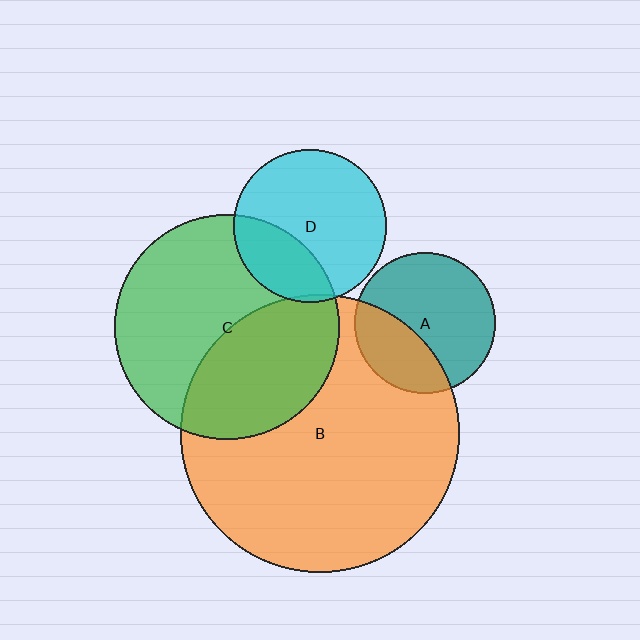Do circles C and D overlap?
Yes.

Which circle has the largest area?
Circle B (orange).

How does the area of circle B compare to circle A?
Approximately 3.9 times.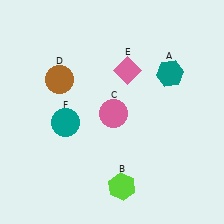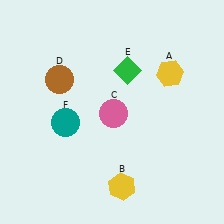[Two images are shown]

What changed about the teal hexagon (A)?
In Image 1, A is teal. In Image 2, it changed to yellow.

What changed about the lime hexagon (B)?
In Image 1, B is lime. In Image 2, it changed to yellow.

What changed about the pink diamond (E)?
In Image 1, E is pink. In Image 2, it changed to green.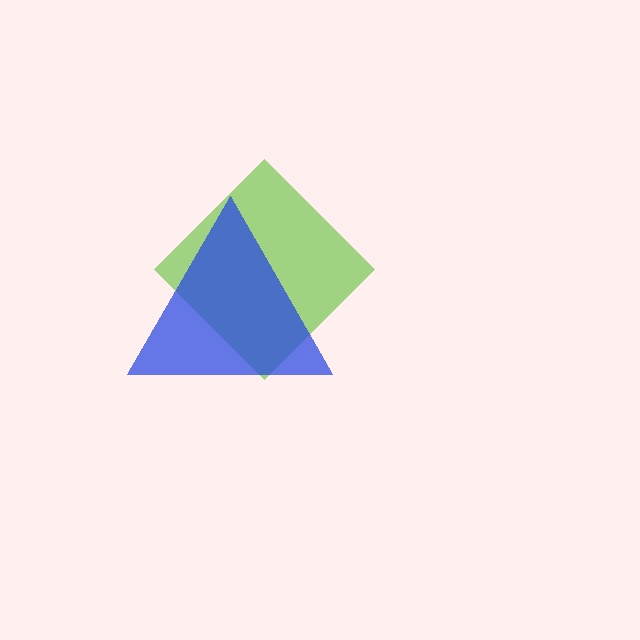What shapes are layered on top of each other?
The layered shapes are: a lime diamond, a blue triangle.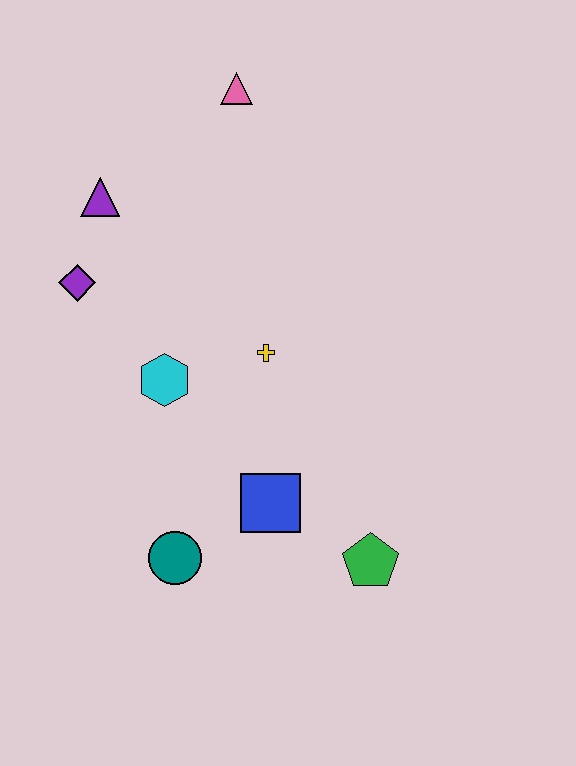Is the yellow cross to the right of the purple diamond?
Yes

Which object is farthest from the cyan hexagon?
The pink triangle is farthest from the cyan hexagon.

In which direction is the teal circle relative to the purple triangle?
The teal circle is below the purple triangle.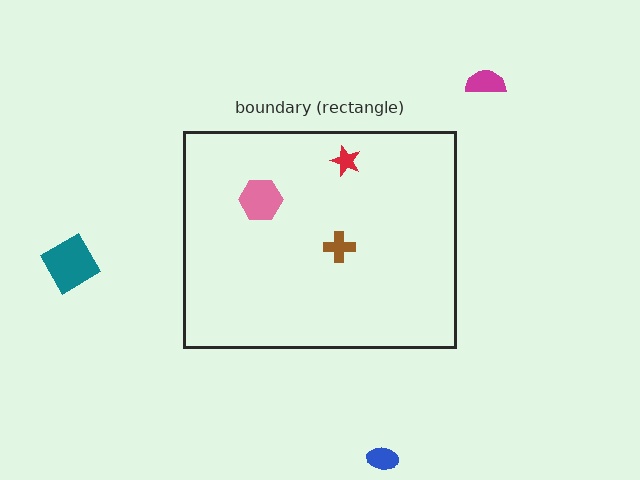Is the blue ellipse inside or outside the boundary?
Outside.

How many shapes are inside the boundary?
3 inside, 3 outside.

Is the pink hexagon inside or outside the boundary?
Inside.